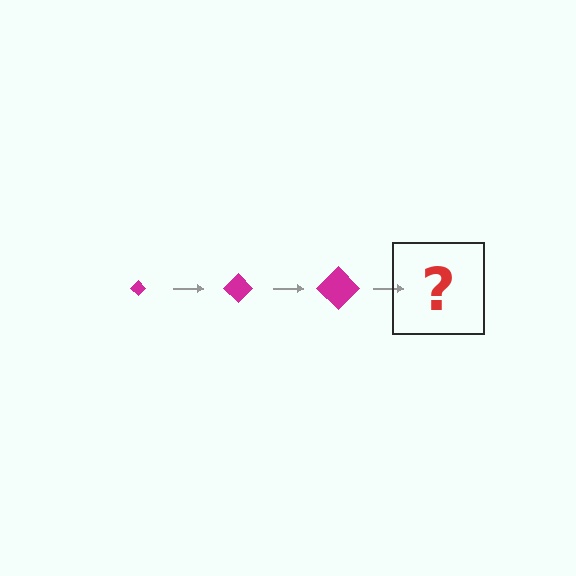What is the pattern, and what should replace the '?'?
The pattern is that the diamond gets progressively larger each step. The '?' should be a magenta diamond, larger than the previous one.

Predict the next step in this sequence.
The next step is a magenta diamond, larger than the previous one.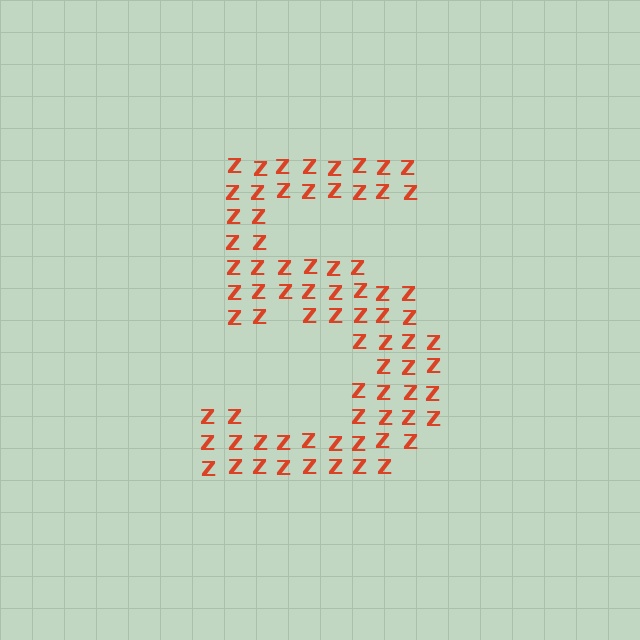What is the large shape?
The large shape is the digit 5.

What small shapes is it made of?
It is made of small letter Z's.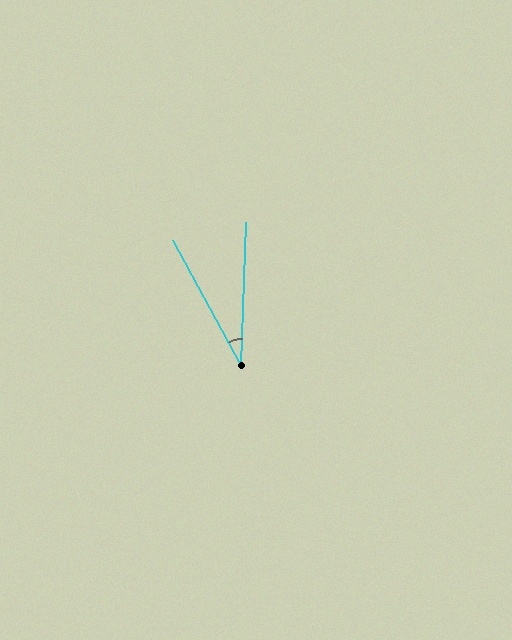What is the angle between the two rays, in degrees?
Approximately 30 degrees.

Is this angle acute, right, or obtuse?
It is acute.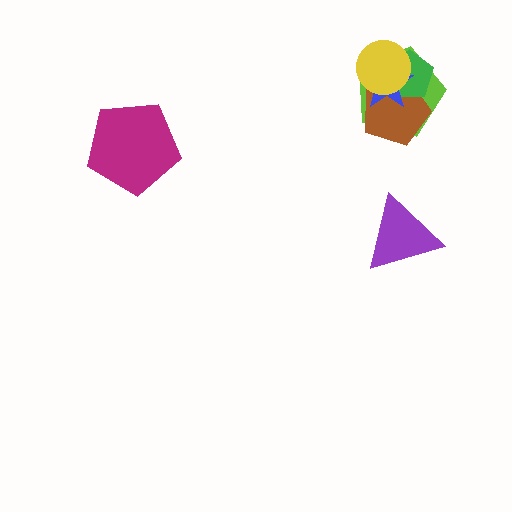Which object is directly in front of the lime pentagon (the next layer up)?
The brown pentagon is directly in front of the lime pentagon.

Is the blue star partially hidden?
Yes, it is partially covered by another shape.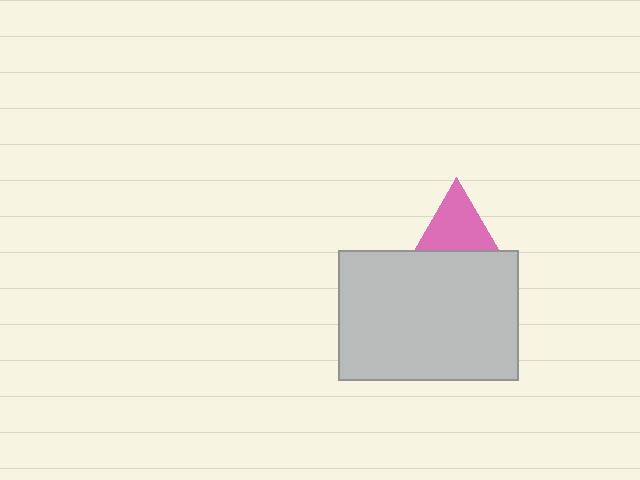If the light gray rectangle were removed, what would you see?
You would see the complete pink triangle.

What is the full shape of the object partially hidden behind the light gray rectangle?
The partially hidden object is a pink triangle.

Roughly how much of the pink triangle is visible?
About half of it is visible (roughly 57%).